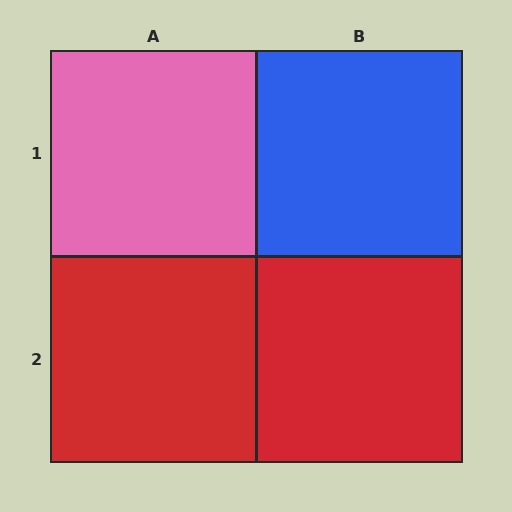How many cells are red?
2 cells are red.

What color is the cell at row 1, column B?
Blue.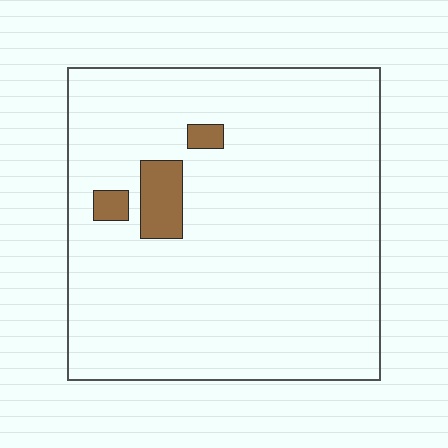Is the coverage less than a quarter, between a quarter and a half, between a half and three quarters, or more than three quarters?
Less than a quarter.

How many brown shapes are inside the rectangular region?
3.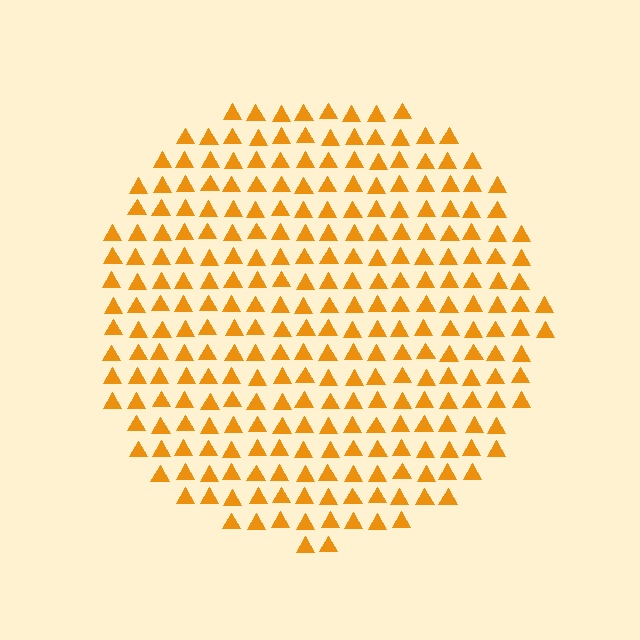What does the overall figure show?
The overall figure shows a circle.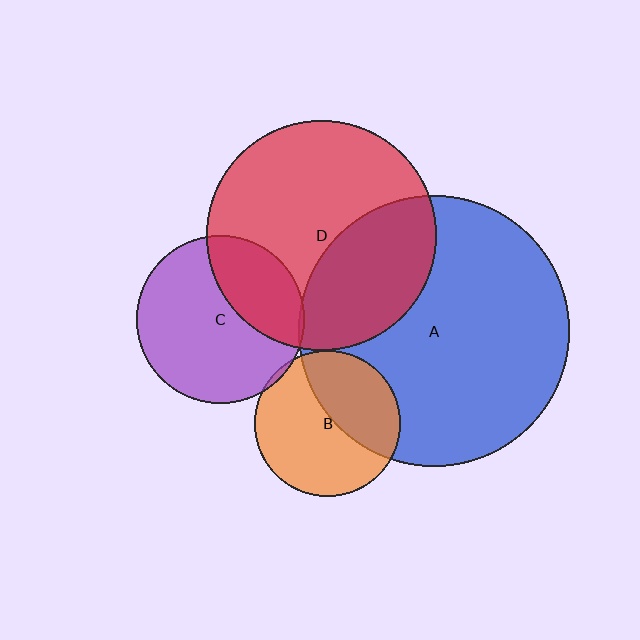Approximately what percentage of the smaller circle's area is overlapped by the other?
Approximately 5%.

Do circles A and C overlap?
Yes.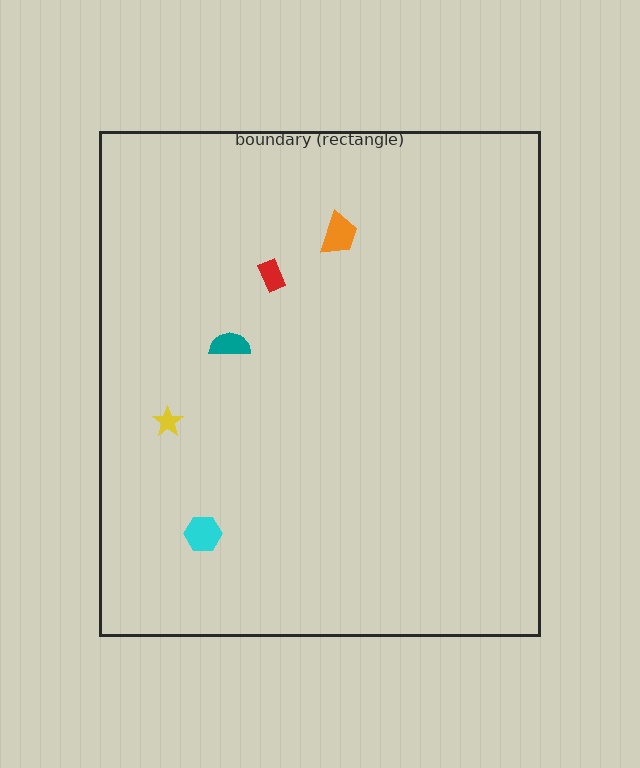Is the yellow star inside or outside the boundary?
Inside.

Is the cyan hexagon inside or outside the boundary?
Inside.